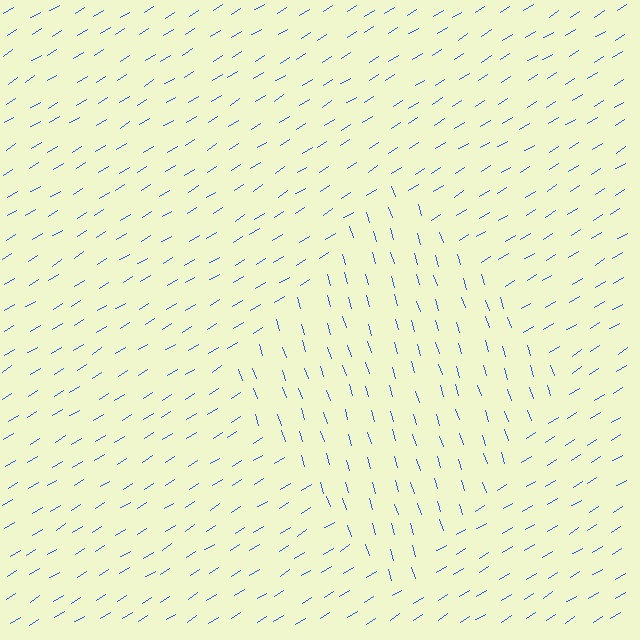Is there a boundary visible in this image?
Yes, there is a texture boundary formed by a change in line orientation.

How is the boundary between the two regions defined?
The boundary is defined purely by a change in line orientation (approximately 76 degrees difference). All lines are the same color and thickness.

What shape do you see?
I see a diamond.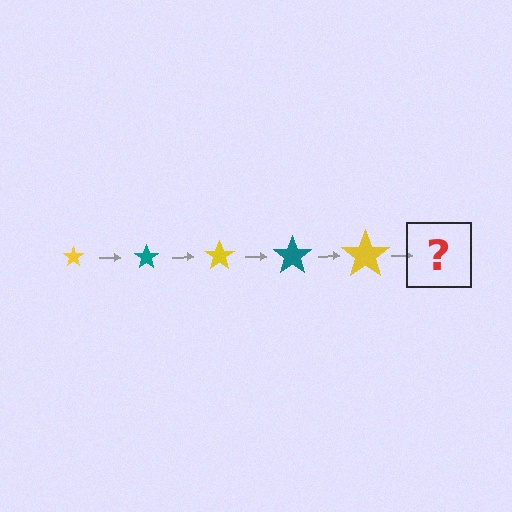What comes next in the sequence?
The next element should be a teal star, larger than the previous one.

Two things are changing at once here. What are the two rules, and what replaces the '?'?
The two rules are that the star grows larger each step and the color cycles through yellow and teal. The '?' should be a teal star, larger than the previous one.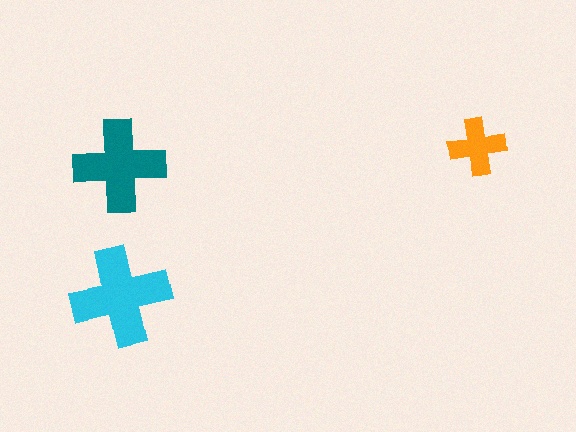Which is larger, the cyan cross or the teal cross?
The cyan one.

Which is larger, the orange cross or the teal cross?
The teal one.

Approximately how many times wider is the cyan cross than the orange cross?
About 1.5 times wider.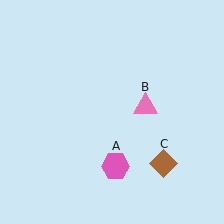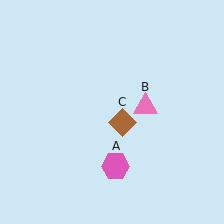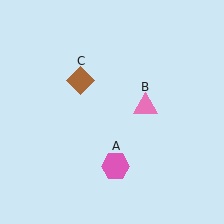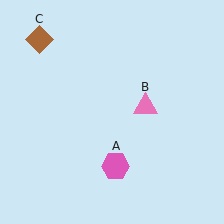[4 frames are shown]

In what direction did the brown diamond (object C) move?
The brown diamond (object C) moved up and to the left.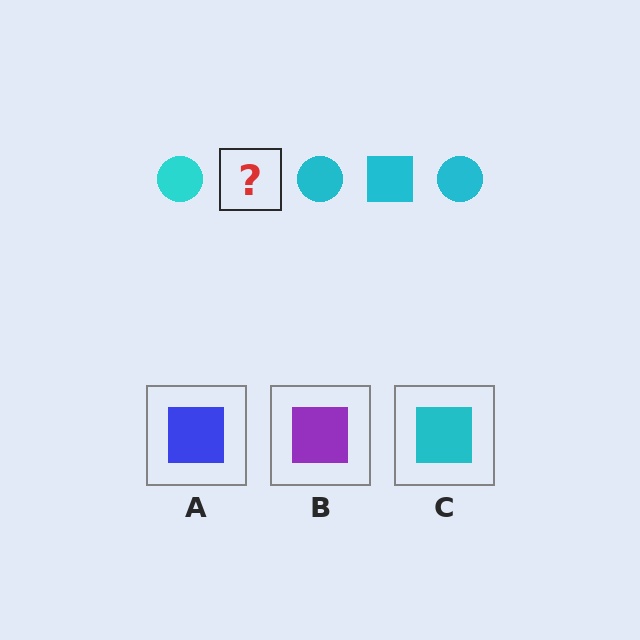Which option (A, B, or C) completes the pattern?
C.